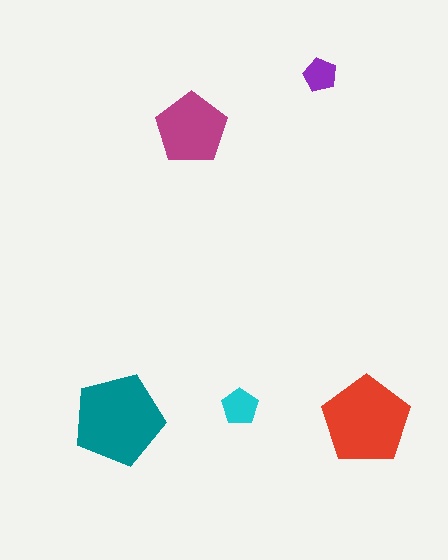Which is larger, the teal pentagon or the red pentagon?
The teal one.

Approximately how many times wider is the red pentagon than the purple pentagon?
About 2.5 times wider.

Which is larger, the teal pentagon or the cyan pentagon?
The teal one.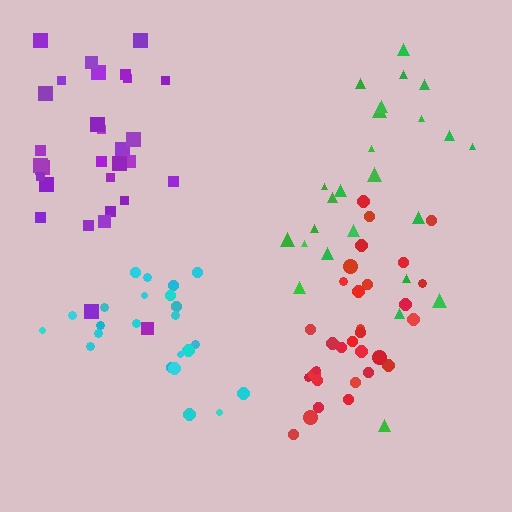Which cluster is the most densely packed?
Red.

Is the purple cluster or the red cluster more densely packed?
Red.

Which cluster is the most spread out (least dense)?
Green.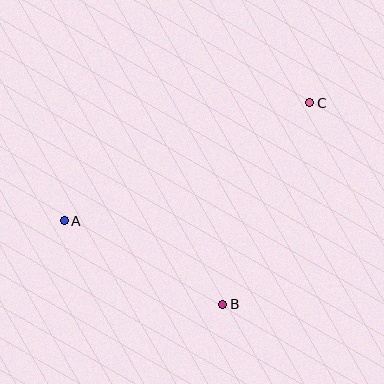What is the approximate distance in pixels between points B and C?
The distance between B and C is approximately 219 pixels.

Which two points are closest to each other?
Points A and B are closest to each other.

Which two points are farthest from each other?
Points A and C are farthest from each other.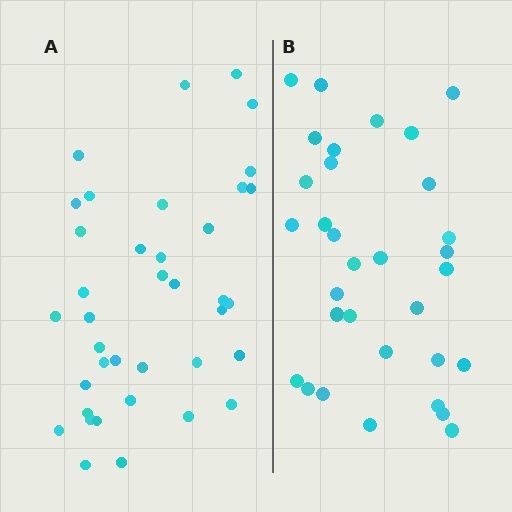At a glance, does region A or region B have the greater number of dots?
Region A (the left region) has more dots.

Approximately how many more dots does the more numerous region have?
Region A has about 6 more dots than region B.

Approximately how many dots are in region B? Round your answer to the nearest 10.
About 30 dots. (The exact count is 32, which rounds to 30.)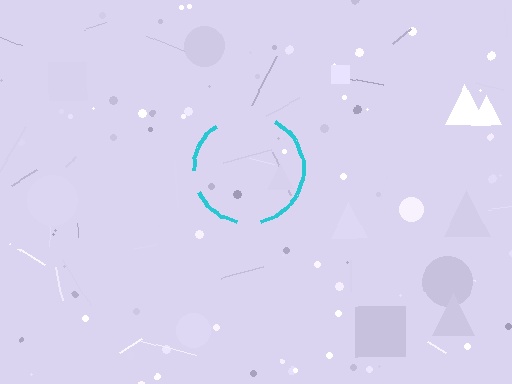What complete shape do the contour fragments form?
The contour fragments form a circle.